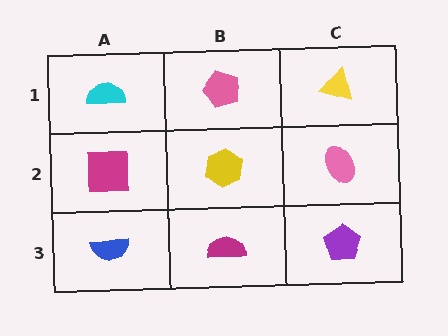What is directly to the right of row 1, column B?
A yellow triangle.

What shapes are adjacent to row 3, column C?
A pink ellipse (row 2, column C), a magenta semicircle (row 3, column B).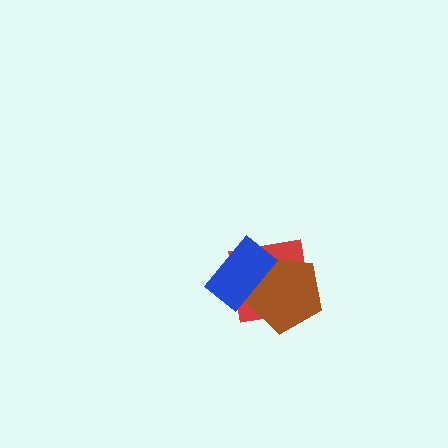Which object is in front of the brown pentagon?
The blue rectangle is in front of the brown pentagon.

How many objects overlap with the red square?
2 objects overlap with the red square.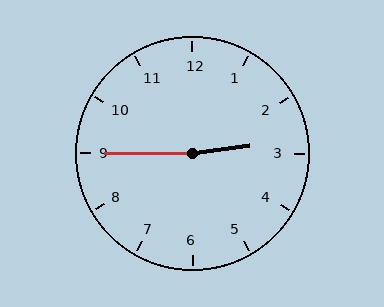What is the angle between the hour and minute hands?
Approximately 172 degrees.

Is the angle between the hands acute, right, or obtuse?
It is obtuse.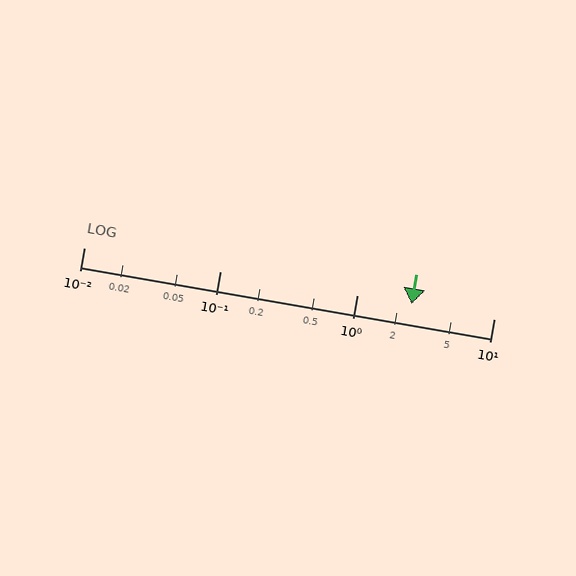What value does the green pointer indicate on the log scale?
The pointer indicates approximately 2.5.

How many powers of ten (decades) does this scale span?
The scale spans 3 decades, from 0.01 to 10.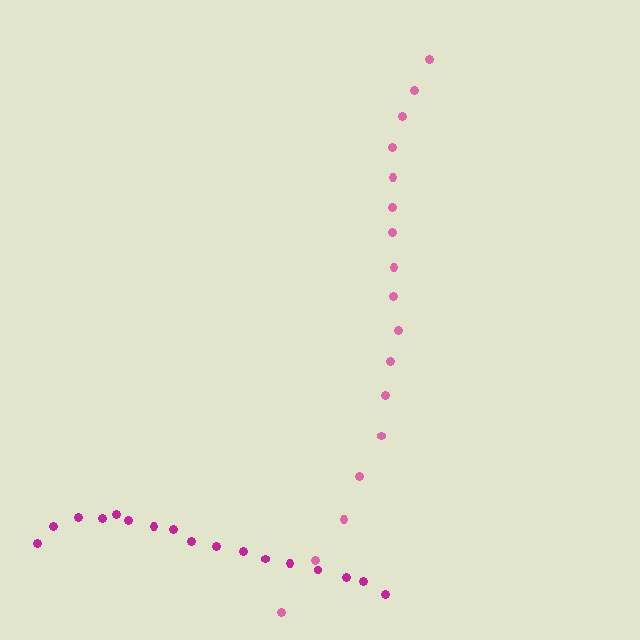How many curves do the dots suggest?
There are 2 distinct paths.